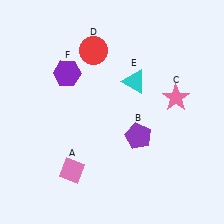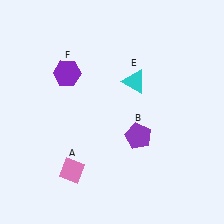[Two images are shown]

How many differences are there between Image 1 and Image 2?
There are 2 differences between the two images.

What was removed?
The pink star (C), the red circle (D) were removed in Image 2.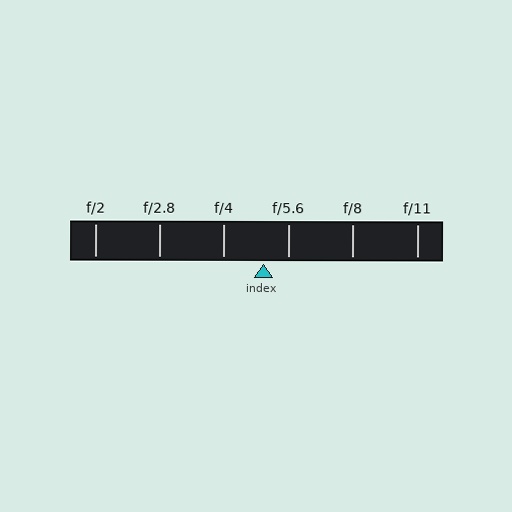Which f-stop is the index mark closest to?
The index mark is closest to f/5.6.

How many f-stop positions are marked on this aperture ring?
There are 6 f-stop positions marked.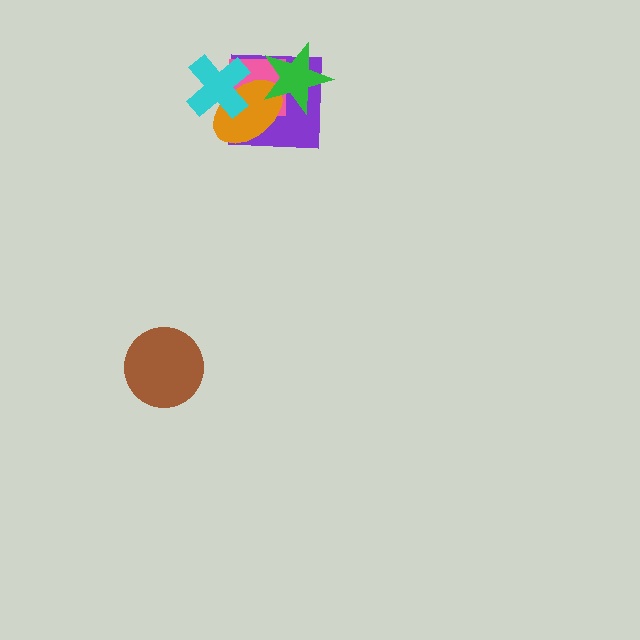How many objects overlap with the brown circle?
0 objects overlap with the brown circle.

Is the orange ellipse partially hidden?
Yes, it is partially covered by another shape.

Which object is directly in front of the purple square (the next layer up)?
The pink square is directly in front of the purple square.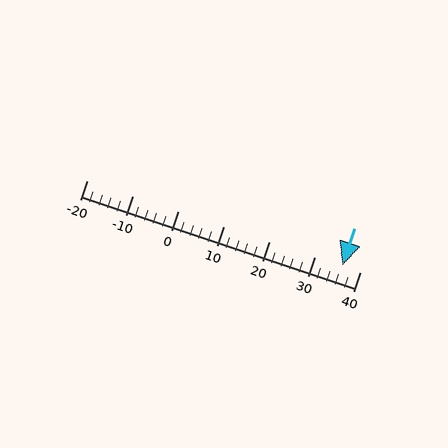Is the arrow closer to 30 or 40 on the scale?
The arrow is closer to 40.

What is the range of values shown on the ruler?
The ruler shows values from -20 to 40.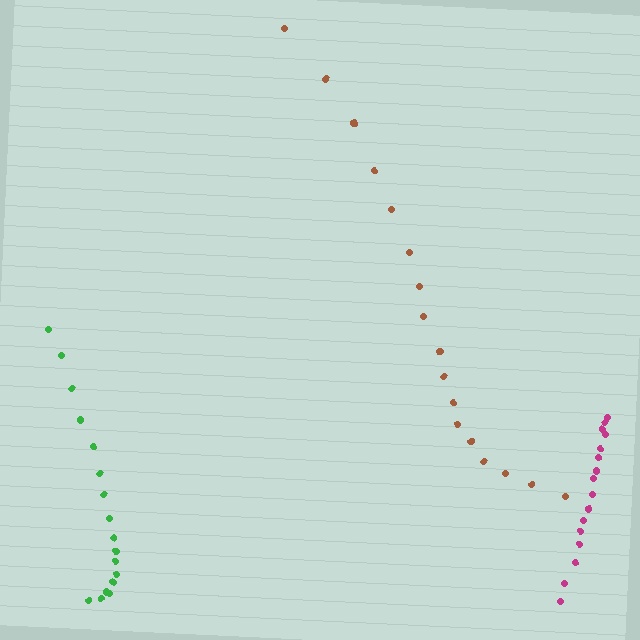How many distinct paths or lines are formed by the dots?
There are 3 distinct paths.